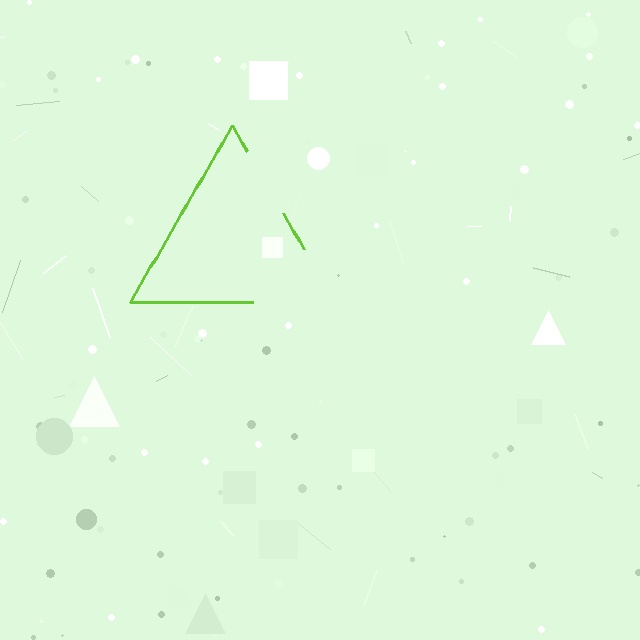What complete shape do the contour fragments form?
The contour fragments form a triangle.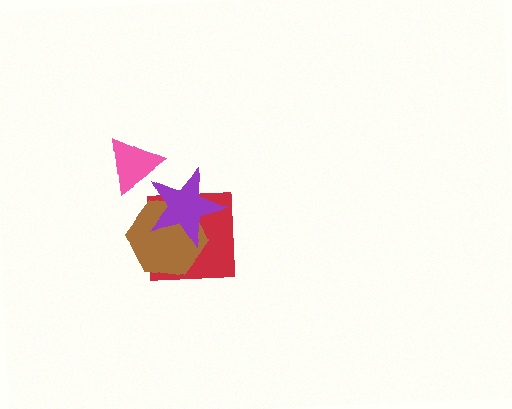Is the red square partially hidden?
Yes, it is partially covered by another shape.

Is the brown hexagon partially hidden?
Yes, it is partially covered by another shape.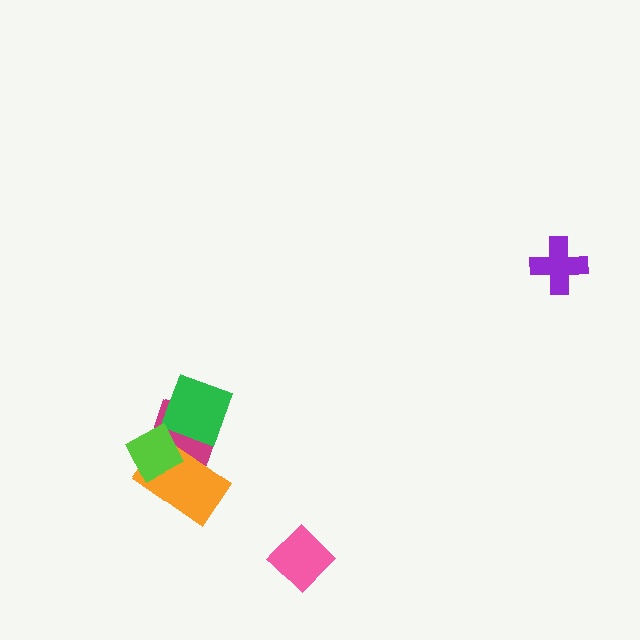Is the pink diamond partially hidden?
No, no other shape covers it.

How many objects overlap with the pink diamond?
0 objects overlap with the pink diamond.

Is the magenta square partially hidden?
Yes, it is partially covered by another shape.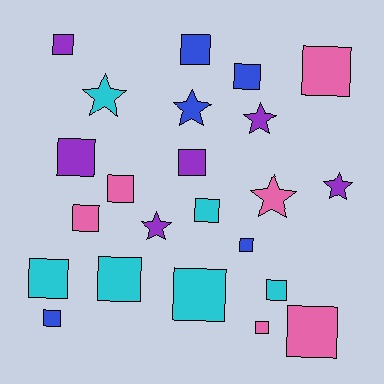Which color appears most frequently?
Pink, with 6 objects.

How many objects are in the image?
There are 23 objects.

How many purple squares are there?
There are 3 purple squares.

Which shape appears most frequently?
Square, with 17 objects.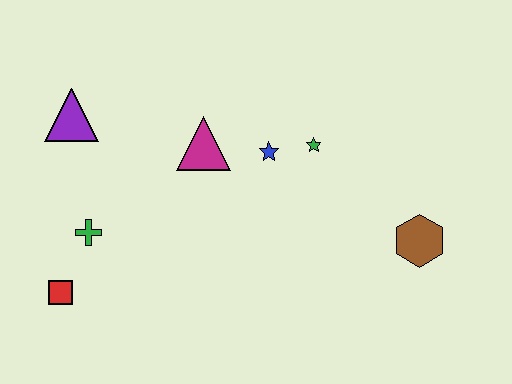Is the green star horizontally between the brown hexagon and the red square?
Yes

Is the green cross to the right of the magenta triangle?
No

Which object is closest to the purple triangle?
The green cross is closest to the purple triangle.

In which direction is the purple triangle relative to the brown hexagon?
The purple triangle is to the left of the brown hexagon.